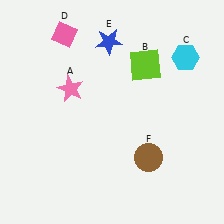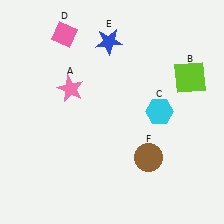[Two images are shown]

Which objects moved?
The objects that moved are: the lime square (B), the cyan hexagon (C).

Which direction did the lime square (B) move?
The lime square (B) moved right.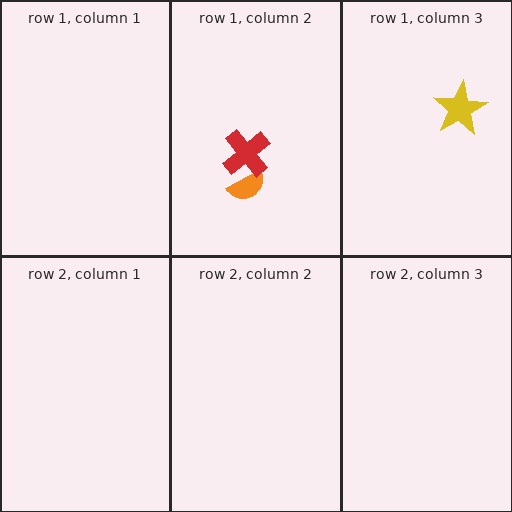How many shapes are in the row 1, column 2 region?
2.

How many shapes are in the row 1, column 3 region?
1.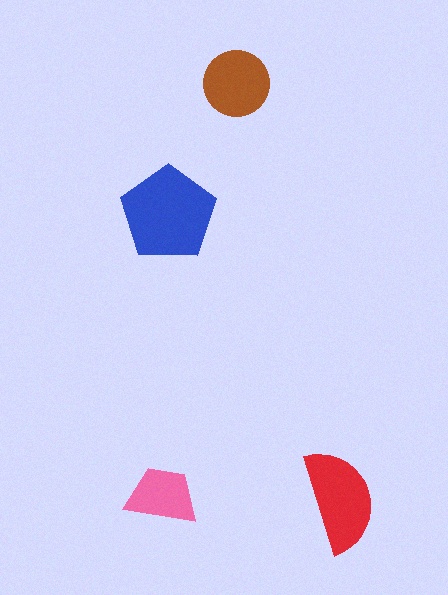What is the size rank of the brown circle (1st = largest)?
3rd.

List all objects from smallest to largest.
The pink trapezoid, the brown circle, the red semicircle, the blue pentagon.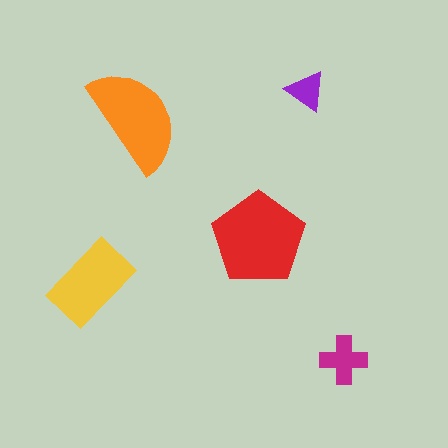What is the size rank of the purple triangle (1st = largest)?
5th.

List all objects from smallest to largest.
The purple triangle, the magenta cross, the yellow rectangle, the orange semicircle, the red pentagon.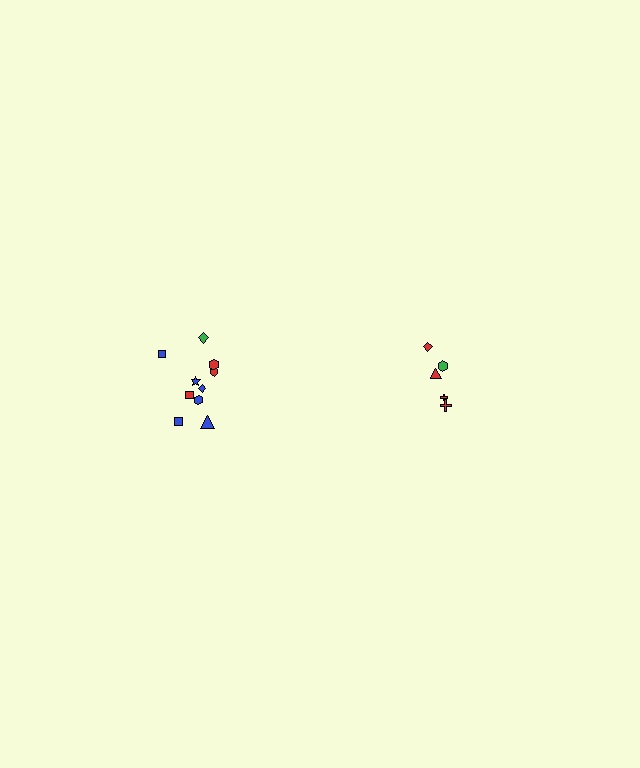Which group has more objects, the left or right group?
The left group.